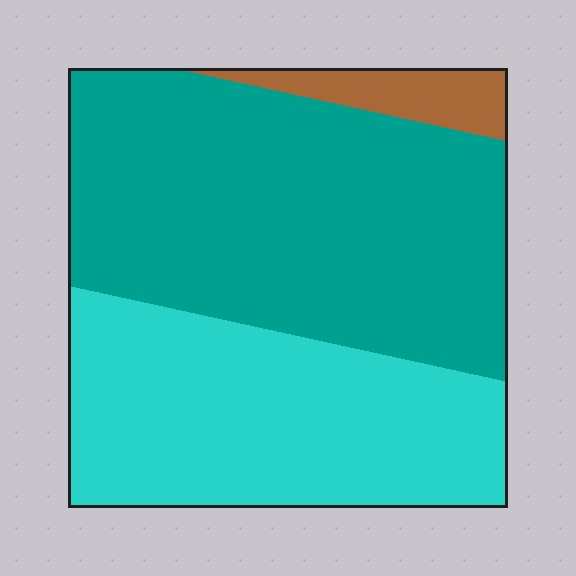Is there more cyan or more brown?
Cyan.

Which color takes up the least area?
Brown, at roughly 5%.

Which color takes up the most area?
Teal, at roughly 55%.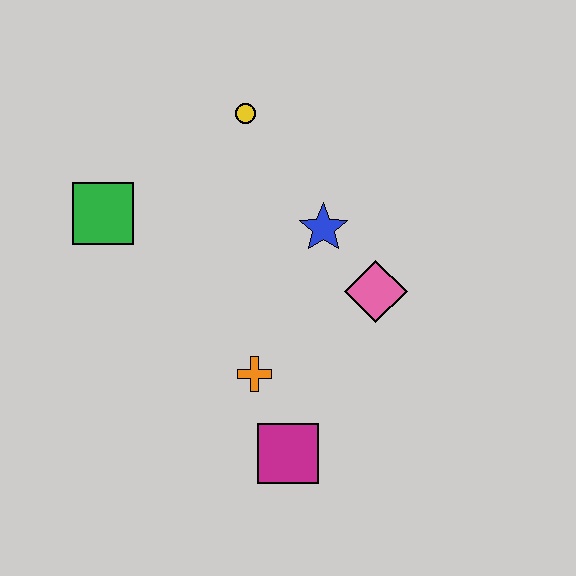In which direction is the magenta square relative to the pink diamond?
The magenta square is below the pink diamond.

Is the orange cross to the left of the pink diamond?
Yes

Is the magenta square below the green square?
Yes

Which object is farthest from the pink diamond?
The green square is farthest from the pink diamond.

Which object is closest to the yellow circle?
The blue star is closest to the yellow circle.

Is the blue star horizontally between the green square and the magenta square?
No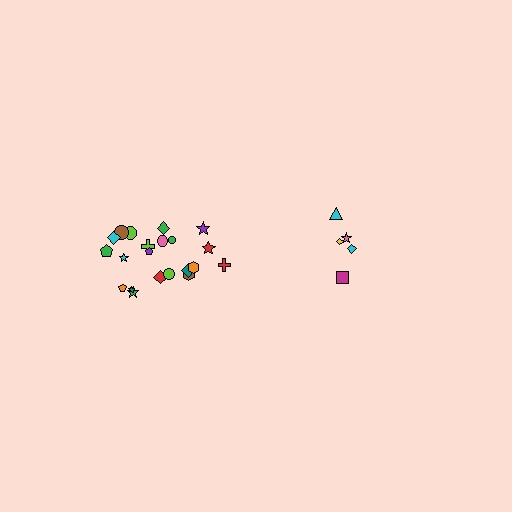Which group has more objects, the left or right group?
The left group.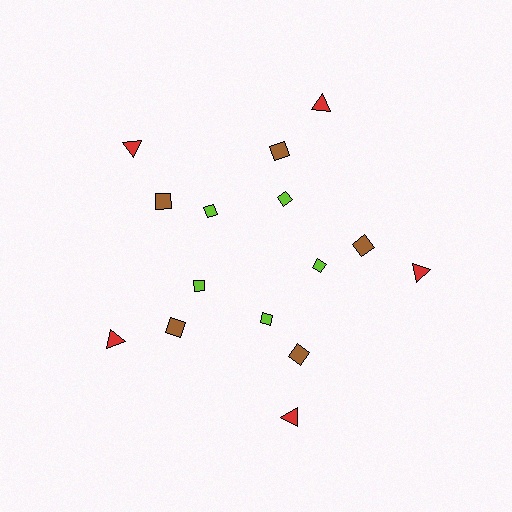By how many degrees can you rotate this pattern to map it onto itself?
The pattern maps onto itself every 72 degrees of rotation.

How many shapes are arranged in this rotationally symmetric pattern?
There are 15 shapes, arranged in 5 groups of 3.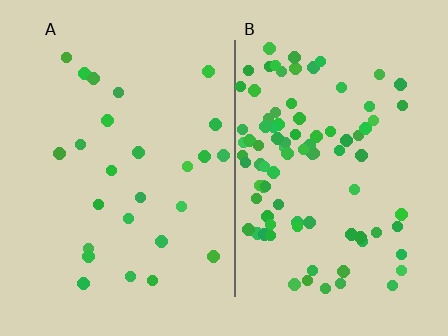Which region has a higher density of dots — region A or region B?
B (the right).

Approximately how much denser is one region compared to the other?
Approximately 3.5× — region B over region A.